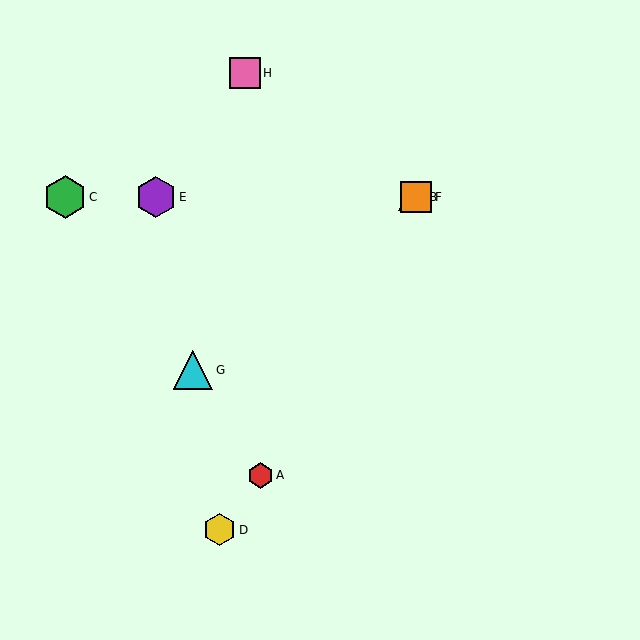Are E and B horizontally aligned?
Yes, both are at y≈197.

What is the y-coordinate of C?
Object C is at y≈197.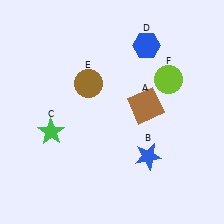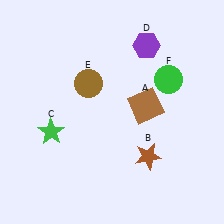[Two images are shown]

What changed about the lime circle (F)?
In Image 1, F is lime. In Image 2, it changed to green.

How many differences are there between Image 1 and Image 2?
There are 3 differences between the two images.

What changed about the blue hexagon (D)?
In Image 1, D is blue. In Image 2, it changed to purple.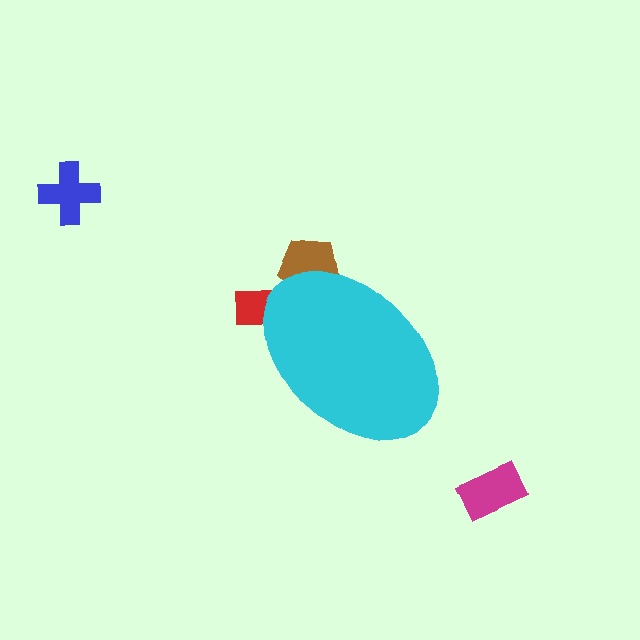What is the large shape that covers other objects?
A cyan ellipse.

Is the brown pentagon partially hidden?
Yes, the brown pentagon is partially hidden behind the cyan ellipse.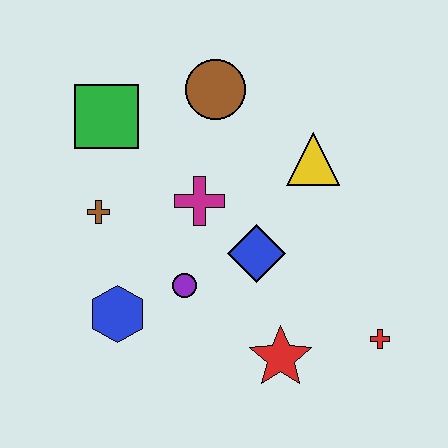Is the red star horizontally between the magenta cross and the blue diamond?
No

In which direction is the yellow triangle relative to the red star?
The yellow triangle is above the red star.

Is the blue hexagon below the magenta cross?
Yes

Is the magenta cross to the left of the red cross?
Yes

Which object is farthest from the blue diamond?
The green square is farthest from the blue diamond.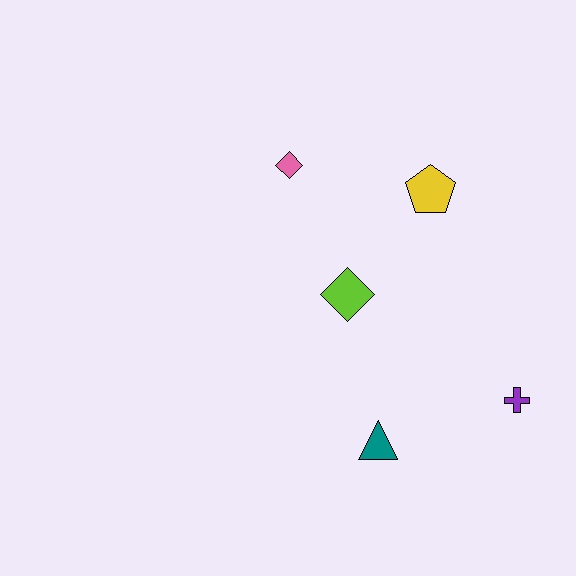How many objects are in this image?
There are 5 objects.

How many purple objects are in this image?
There is 1 purple object.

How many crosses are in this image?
There is 1 cross.